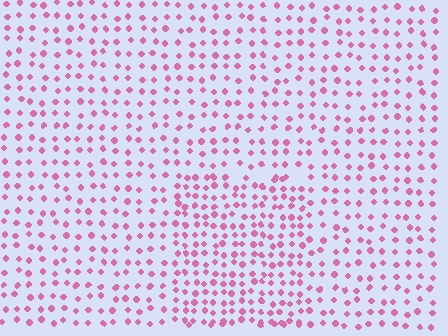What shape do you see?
I see a rectangle.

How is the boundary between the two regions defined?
The boundary is defined by a change in element density (approximately 1.6x ratio). All elements are the same color, size, and shape.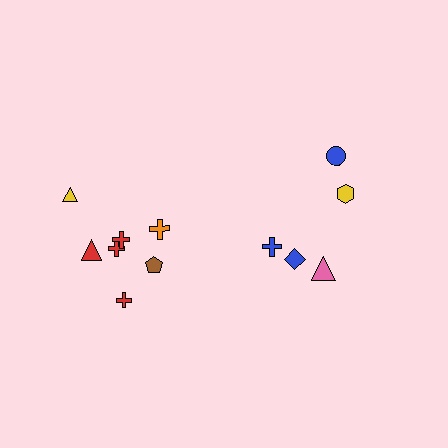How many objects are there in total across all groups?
There are 12 objects.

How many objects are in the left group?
There are 7 objects.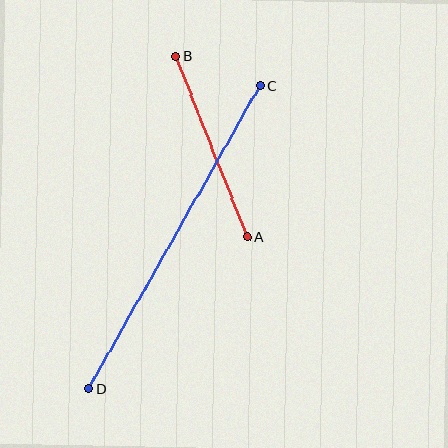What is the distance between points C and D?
The distance is approximately 348 pixels.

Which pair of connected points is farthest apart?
Points C and D are farthest apart.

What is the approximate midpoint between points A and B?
The midpoint is at approximately (212, 146) pixels.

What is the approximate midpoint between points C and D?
The midpoint is at approximately (174, 237) pixels.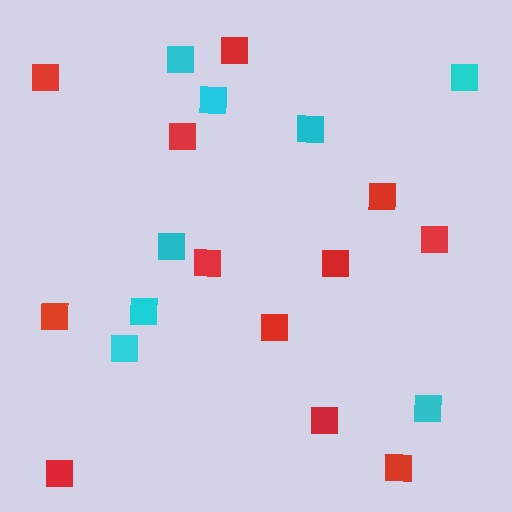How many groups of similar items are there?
There are 2 groups: one group of cyan squares (8) and one group of red squares (12).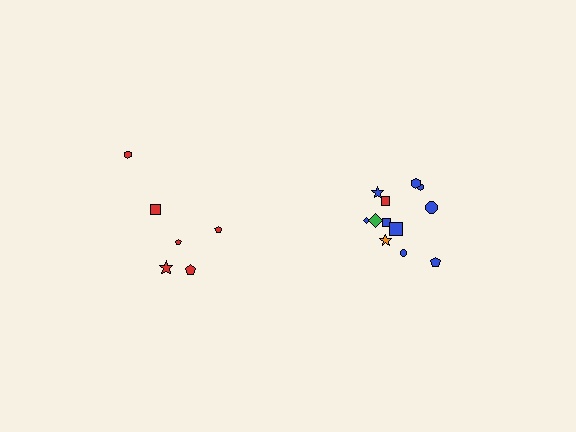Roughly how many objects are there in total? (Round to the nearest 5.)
Roughly 20 objects in total.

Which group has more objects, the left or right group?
The right group.